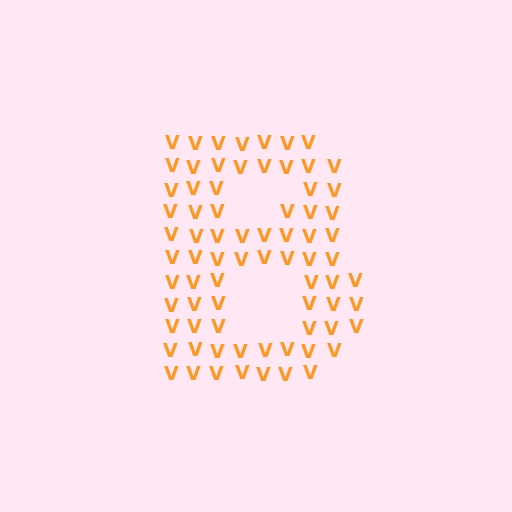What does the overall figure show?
The overall figure shows the letter B.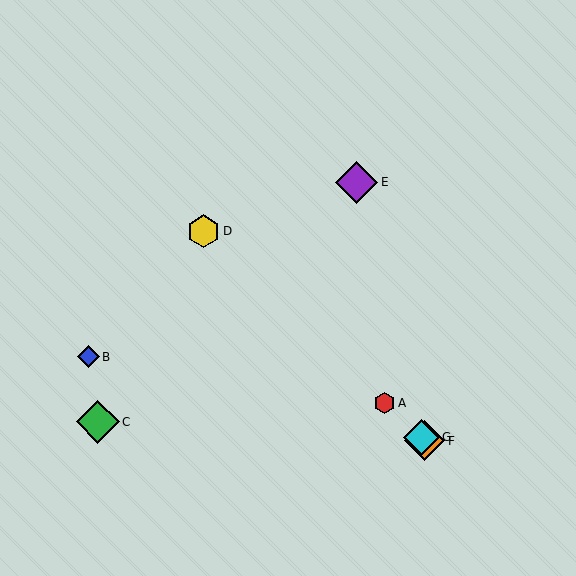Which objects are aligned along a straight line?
Objects A, D, F, G are aligned along a straight line.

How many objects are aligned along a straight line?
4 objects (A, D, F, G) are aligned along a straight line.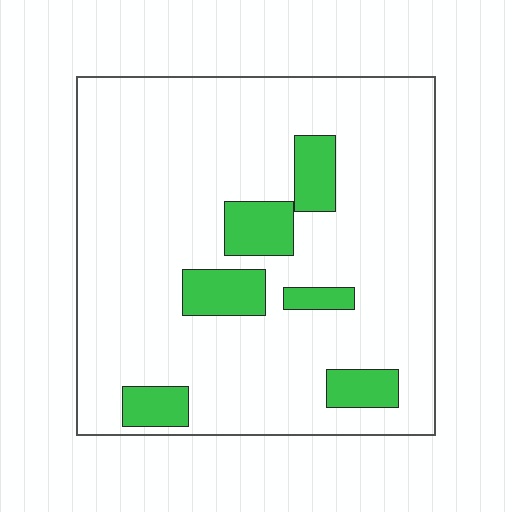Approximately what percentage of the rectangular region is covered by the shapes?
Approximately 15%.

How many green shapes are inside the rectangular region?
6.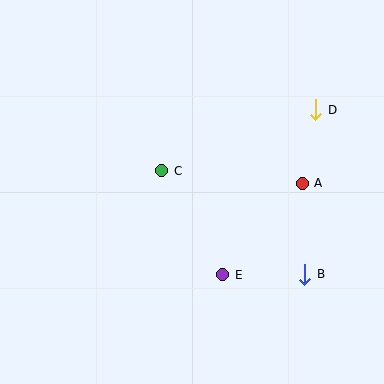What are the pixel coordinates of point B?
Point B is at (305, 274).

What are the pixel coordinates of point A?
Point A is at (302, 183).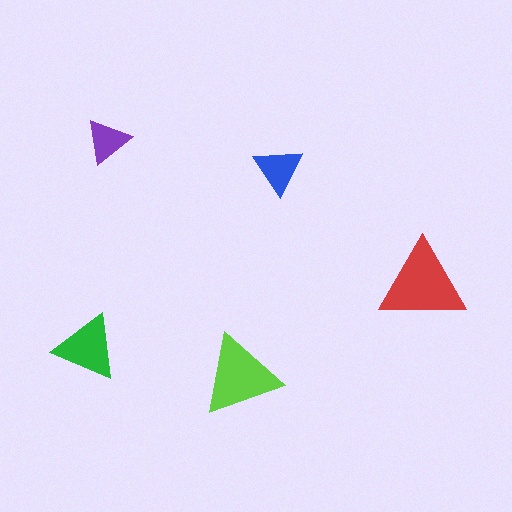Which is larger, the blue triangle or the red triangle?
The red one.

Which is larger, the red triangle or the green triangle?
The red one.